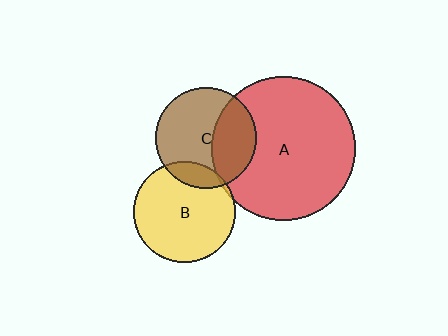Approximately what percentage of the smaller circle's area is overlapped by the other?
Approximately 15%.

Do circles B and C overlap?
Yes.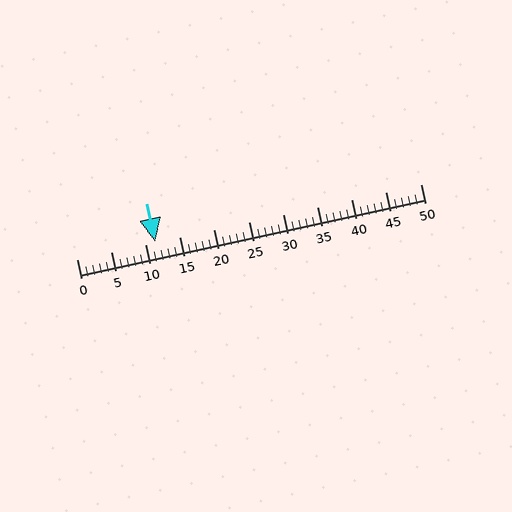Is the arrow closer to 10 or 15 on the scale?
The arrow is closer to 10.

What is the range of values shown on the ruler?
The ruler shows values from 0 to 50.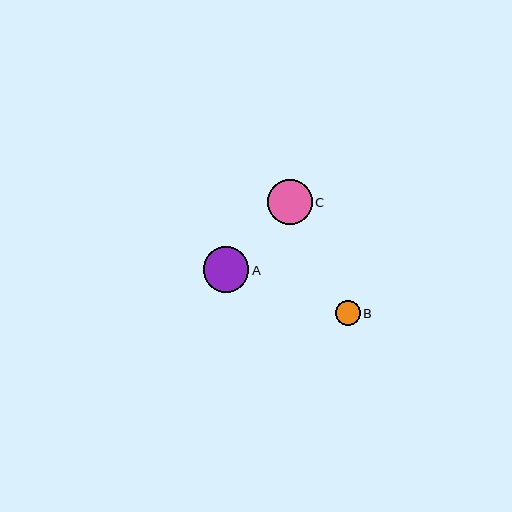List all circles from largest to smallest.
From largest to smallest: A, C, B.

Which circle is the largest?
Circle A is the largest with a size of approximately 46 pixels.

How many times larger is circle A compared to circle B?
Circle A is approximately 1.9 times the size of circle B.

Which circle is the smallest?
Circle B is the smallest with a size of approximately 24 pixels.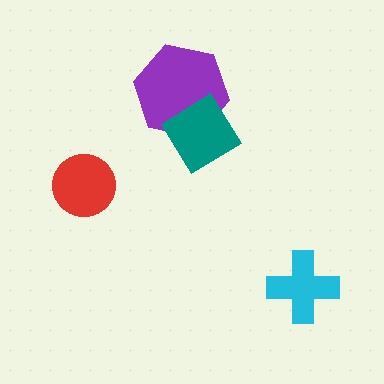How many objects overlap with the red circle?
0 objects overlap with the red circle.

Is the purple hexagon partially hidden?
Yes, it is partially covered by another shape.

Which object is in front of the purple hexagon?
The teal diamond is in front of the purple hexagon.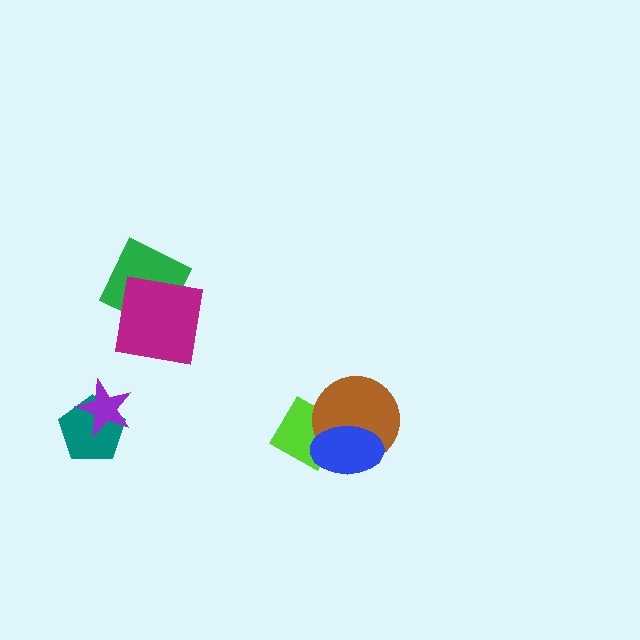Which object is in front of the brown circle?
The blue ellipse is in front of the brown circle.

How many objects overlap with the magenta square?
1 object overlaps with the magenta square.